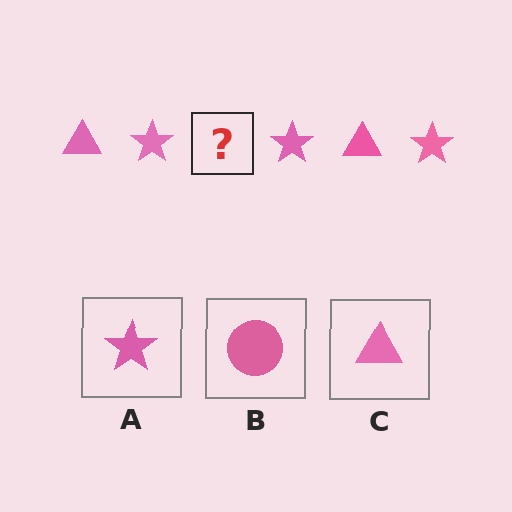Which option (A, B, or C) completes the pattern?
C.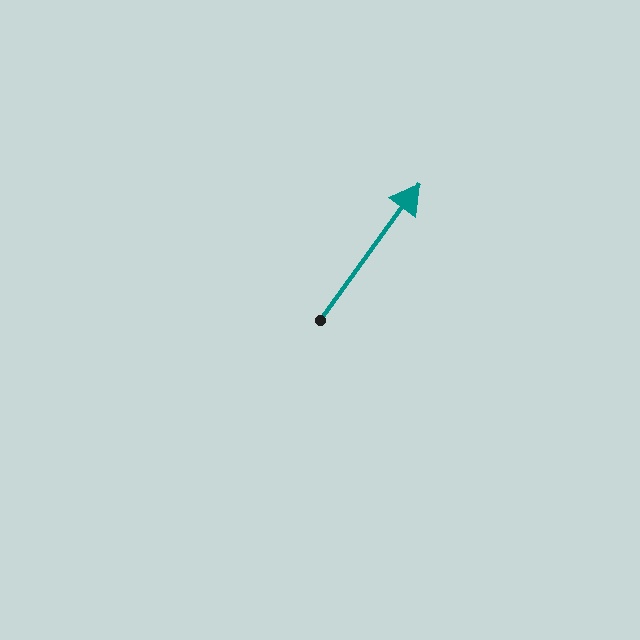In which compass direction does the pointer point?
Northeast.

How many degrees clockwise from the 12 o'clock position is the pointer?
Approximately 36 degrees.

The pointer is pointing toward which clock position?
Roughly 1 o'clock.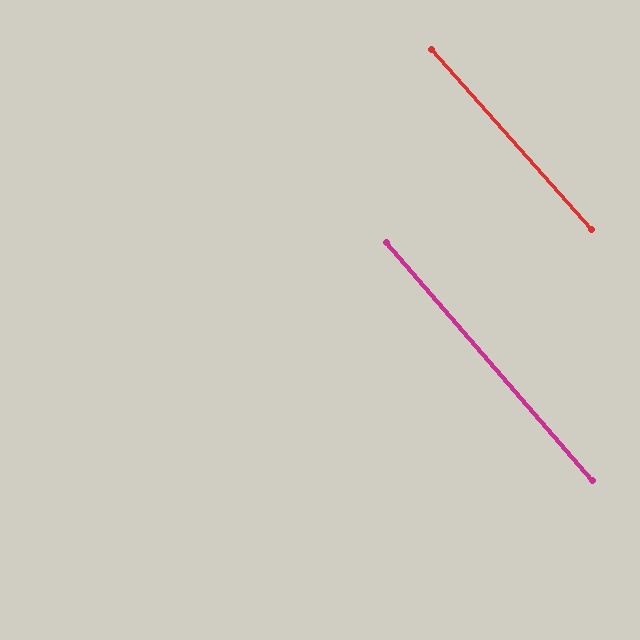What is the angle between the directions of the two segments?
Approximately 1 degree.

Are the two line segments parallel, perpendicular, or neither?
Parallel — their directions differ by only 0.6°.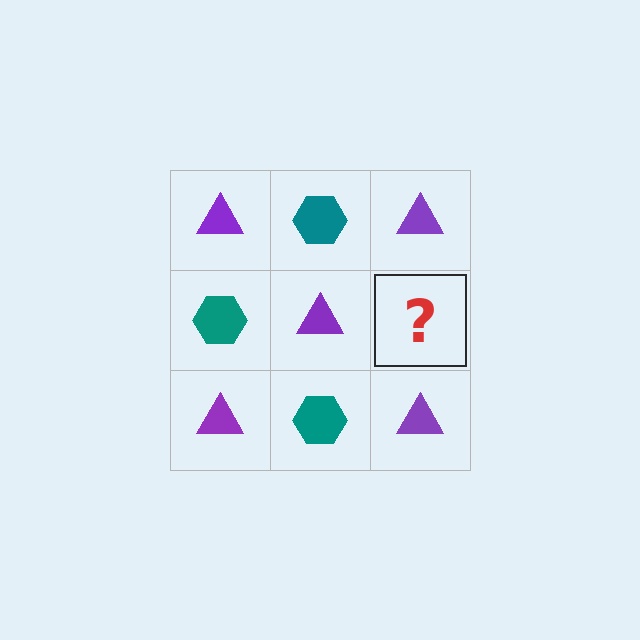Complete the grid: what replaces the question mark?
The question mark should be replaced with a teal hexagon.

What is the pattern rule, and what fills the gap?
The rule is that it alternates purple triangle and teal hexagon in a checkerboard pattern. The gap should be filled with a teal hexagon.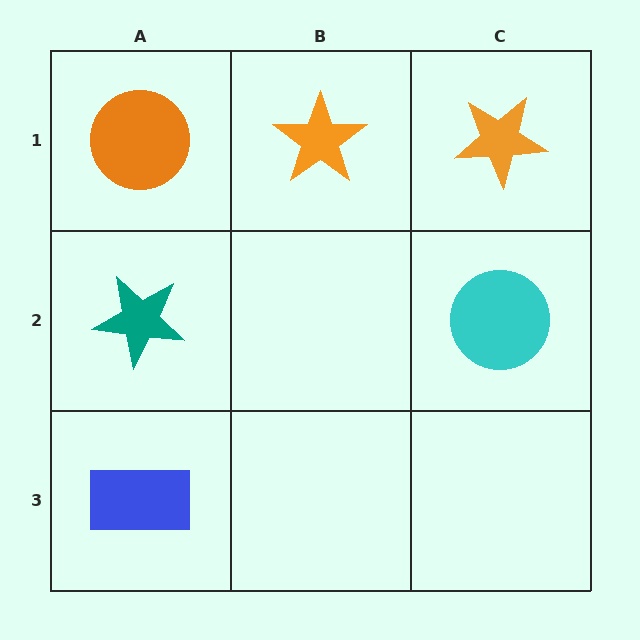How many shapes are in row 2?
2 shapes.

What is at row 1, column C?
An orange star.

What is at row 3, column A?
A blue rectangle.